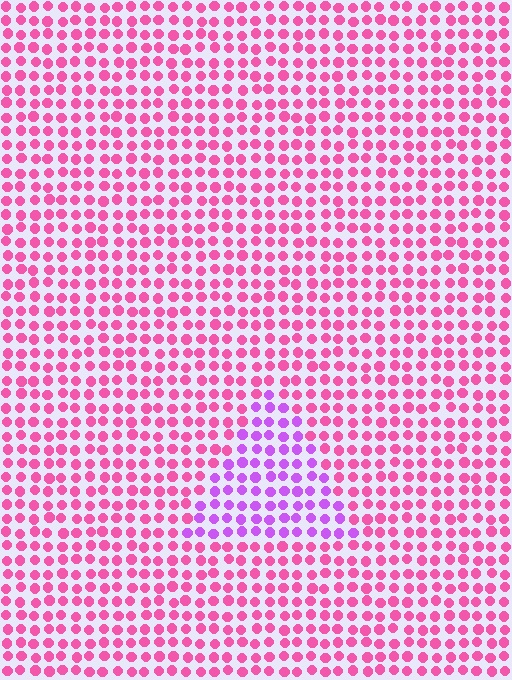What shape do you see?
I see a triangle.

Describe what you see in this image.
The image is filled with small pink elements in a uniform arrangement. A triangle-shaped region is visible where the elements are tinted to a slightly different hue, forming a subtle color boundary.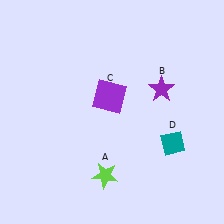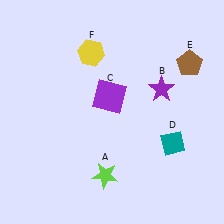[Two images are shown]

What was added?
A brown pentagon (E), a yellow hexagon (F) were added in Image 2.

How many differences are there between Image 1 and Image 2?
There are 2 differences between the two images.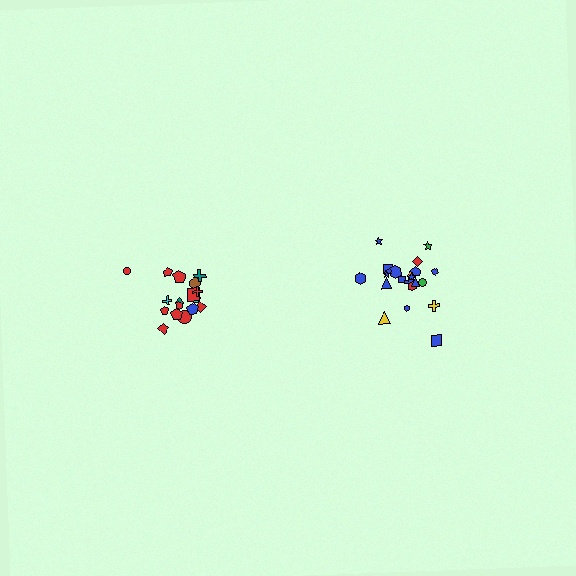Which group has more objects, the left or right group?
The right group.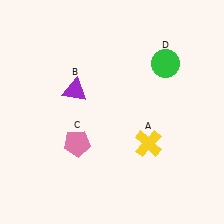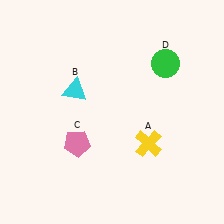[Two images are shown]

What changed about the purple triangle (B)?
In Image 1, B is purple. In Image 2, it changed to cyan.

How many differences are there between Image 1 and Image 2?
There is 1 difference between the two images.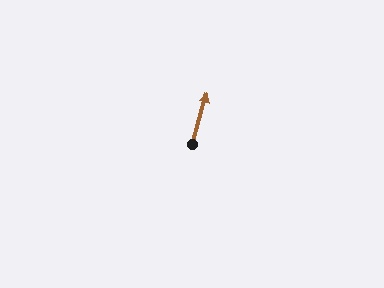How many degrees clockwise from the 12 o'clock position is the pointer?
Approximately 16 degrees.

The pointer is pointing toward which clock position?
Roughly 1 o'clock.